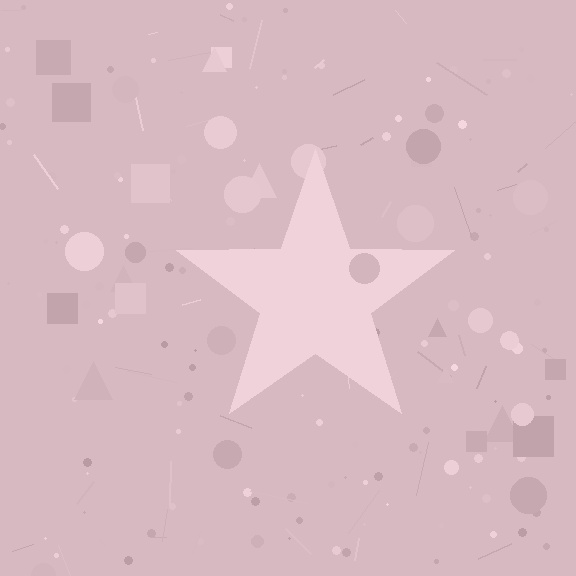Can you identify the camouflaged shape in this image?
The camouflaged shape is a star.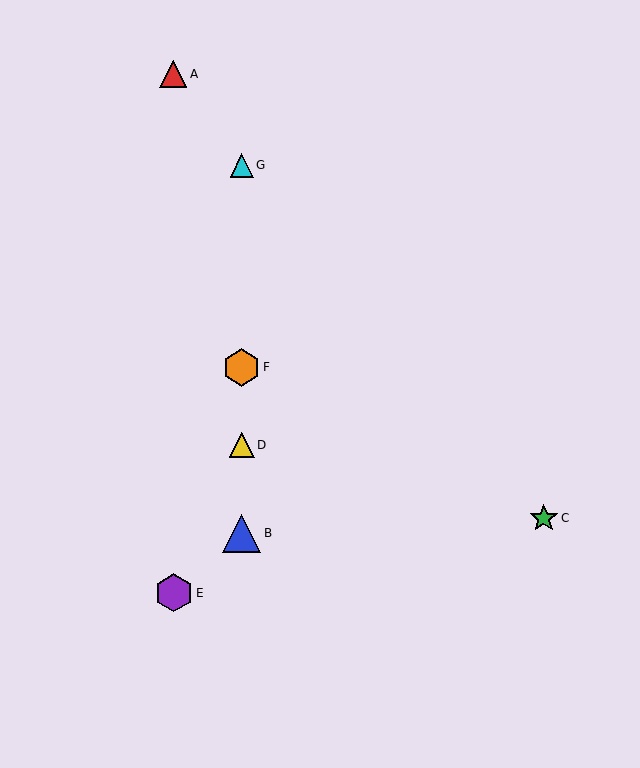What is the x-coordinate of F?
Object F is at x≈242.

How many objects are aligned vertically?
4 objects (B, D, F, G) are aligned vertically.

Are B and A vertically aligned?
No, B is at x≈242 and A is at x≈173.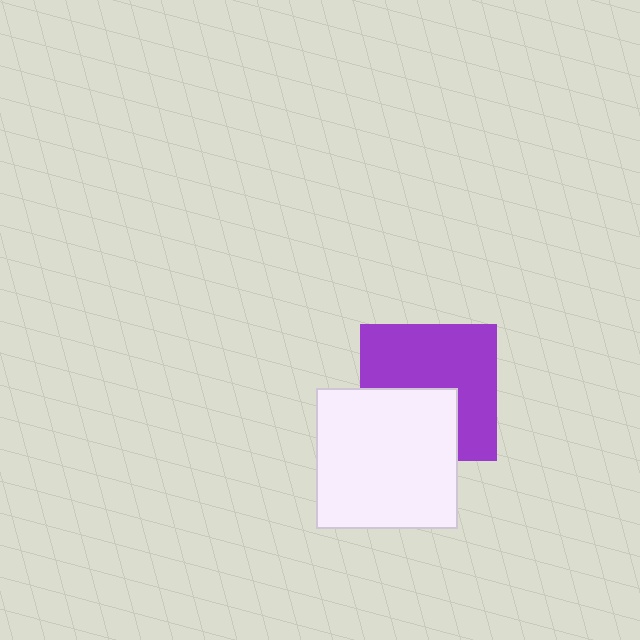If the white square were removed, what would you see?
You would see the complete purple square.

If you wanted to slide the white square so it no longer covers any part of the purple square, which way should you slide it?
Slide it down — that is the most direct way to separate the two shapes.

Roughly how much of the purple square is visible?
About half of it is visible (roughly 62%).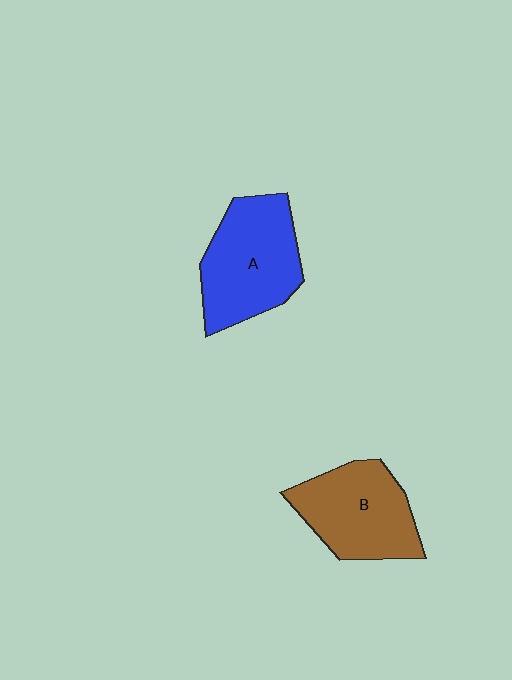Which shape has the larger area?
Shape A (blue).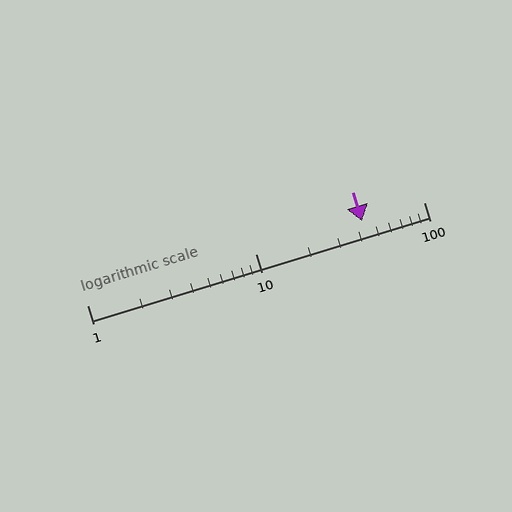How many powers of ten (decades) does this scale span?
The scale spans 2 decades, from 1 to 100.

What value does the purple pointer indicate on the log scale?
The pointer indicates approximately 43.